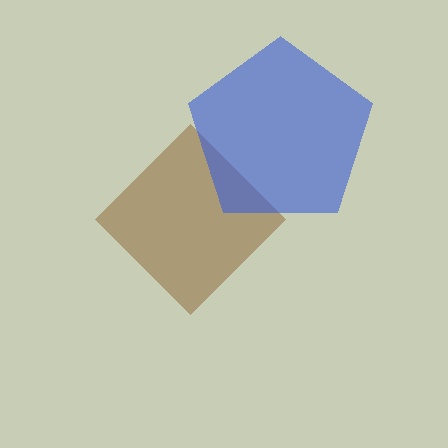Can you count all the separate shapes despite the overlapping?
Yes, there are 2 separate shapes.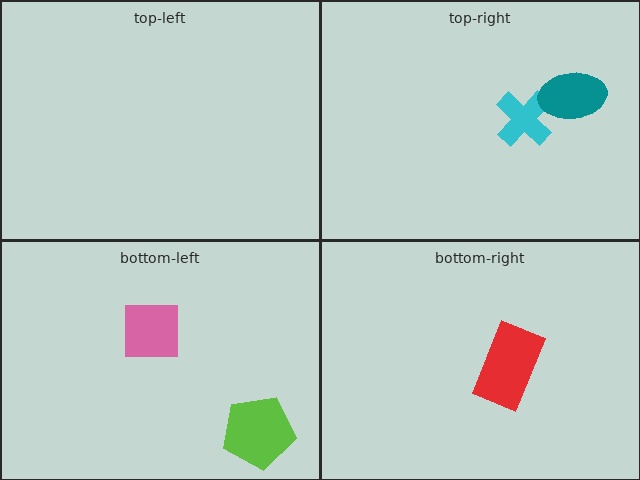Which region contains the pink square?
The bottom-left region.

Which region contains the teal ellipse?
The top-right region.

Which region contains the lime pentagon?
The bottom-left region.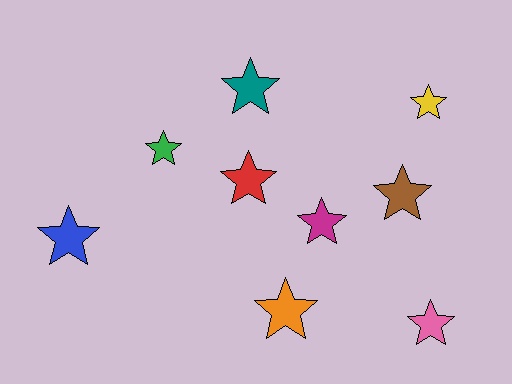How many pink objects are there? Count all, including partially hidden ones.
There is 1 pink object.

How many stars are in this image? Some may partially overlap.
There are 9 stars.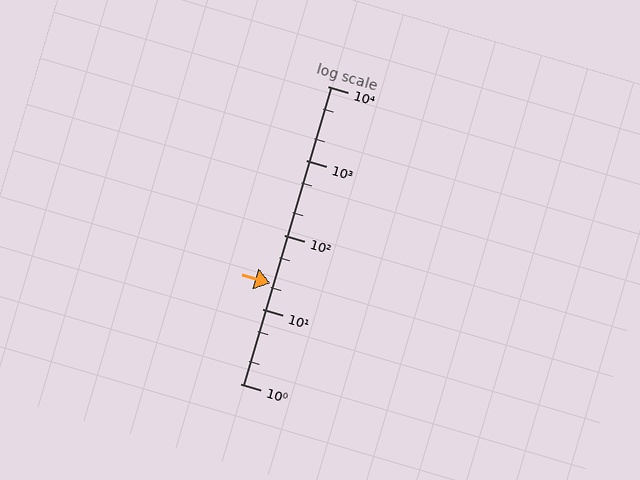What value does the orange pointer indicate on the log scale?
The pointer indicates approximately 22.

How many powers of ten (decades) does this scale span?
The scale spans 4 decades, from 1 to 10000.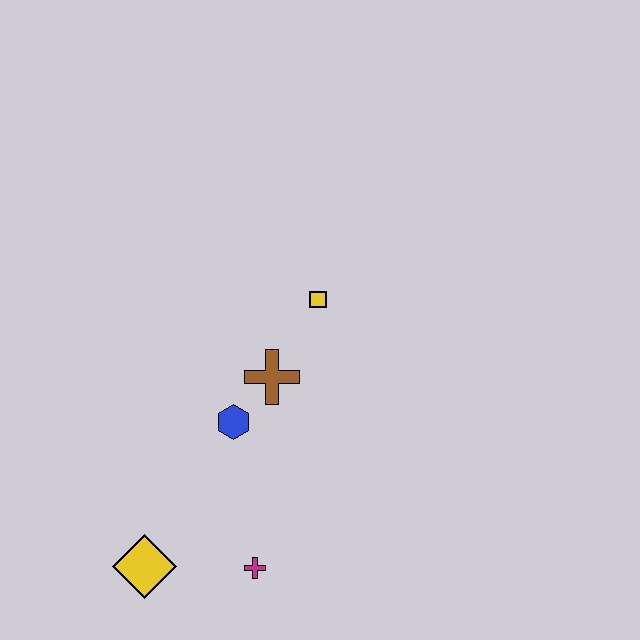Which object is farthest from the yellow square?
The yellow diamond is farthest from the yellow square.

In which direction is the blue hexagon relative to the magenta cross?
The blue hexagon is above the magenta cross.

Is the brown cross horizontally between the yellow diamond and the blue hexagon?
No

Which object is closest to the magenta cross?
The yellow diamond is closest to the magenta cross.